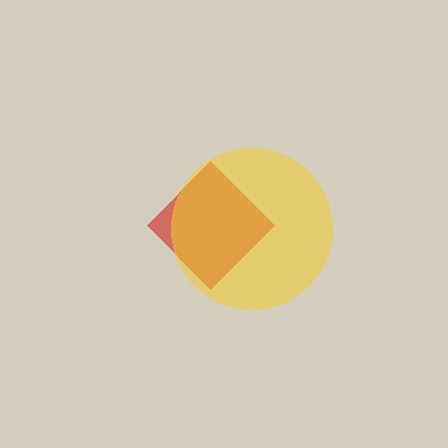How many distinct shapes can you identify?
There are 2 distinct shapes: a red diamond, a yellow circle.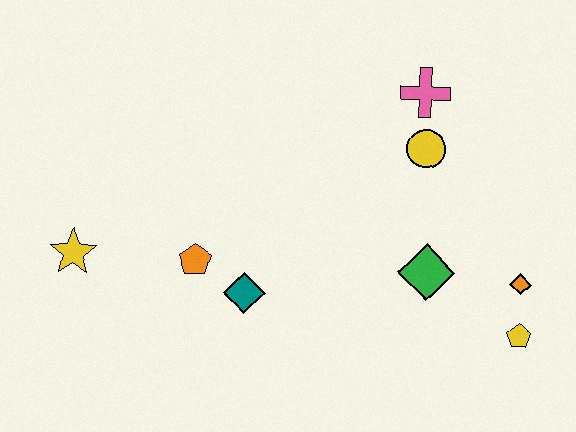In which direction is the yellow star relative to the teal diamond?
The yellow star is to the left of the teal diamond.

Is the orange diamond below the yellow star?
Yes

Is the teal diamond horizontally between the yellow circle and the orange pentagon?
Yes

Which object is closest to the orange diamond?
The yellow pentagon is closest to the orange diamond.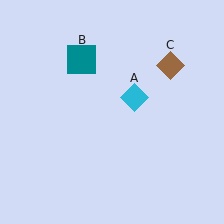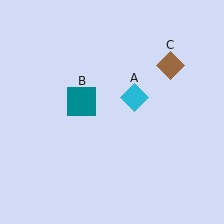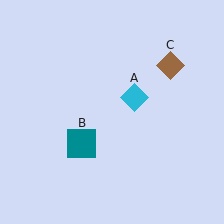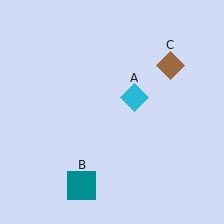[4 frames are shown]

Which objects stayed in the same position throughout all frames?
Cyan diamond (object A) and brown diamond (object C) remained stationary.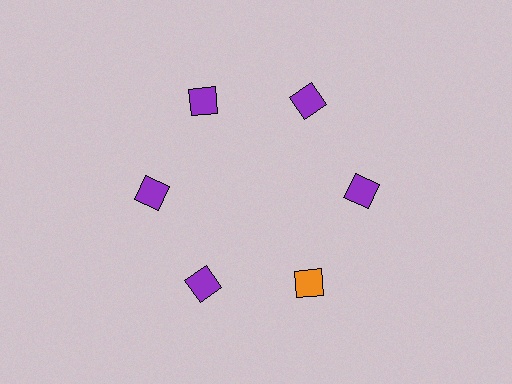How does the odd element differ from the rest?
It has a different color: orange instead of purple.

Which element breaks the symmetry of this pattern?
The orange diamond at roughly the 5 o'clock position breaks the symmetry. All other shapes are purple diamonds.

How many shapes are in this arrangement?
There are 6 shapes arranged in a ring pattern.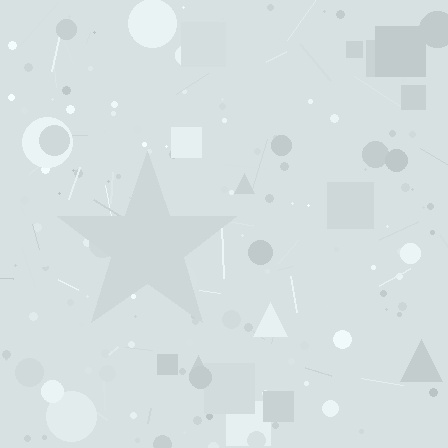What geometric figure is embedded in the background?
A star is embedded in the background.